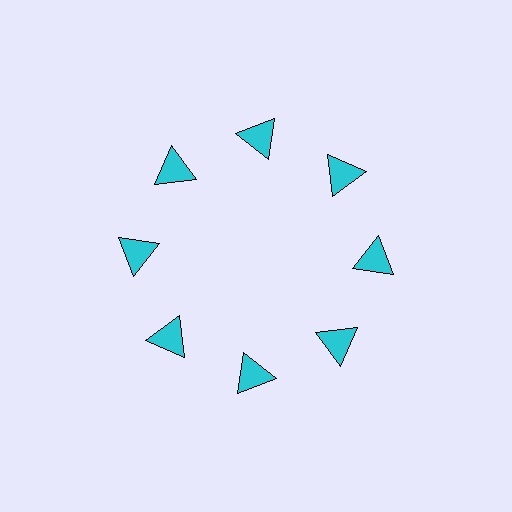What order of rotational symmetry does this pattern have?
This pattern has 8-fold rotational symmetry.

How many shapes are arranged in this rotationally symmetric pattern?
There are 8 shapes, arranged in 8 groups of 1.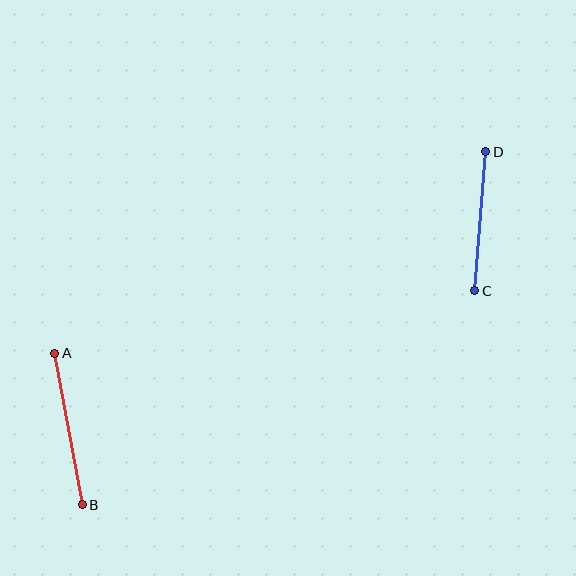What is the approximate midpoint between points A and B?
The midpoint is at approximately (68, 429) pixels.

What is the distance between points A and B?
The distance is approximately 154 pixels.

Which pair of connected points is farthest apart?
Points A and B are farthest apart.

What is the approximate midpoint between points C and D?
The midpoint is at approximately (480, 221) pixels.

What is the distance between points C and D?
The distance is approximately 139 pixels.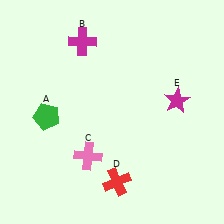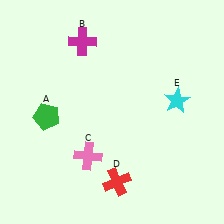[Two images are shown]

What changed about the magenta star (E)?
In Image 1, E is magenta. In Image 2, it changed to cyan.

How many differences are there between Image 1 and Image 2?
There is 1 difference between the two images.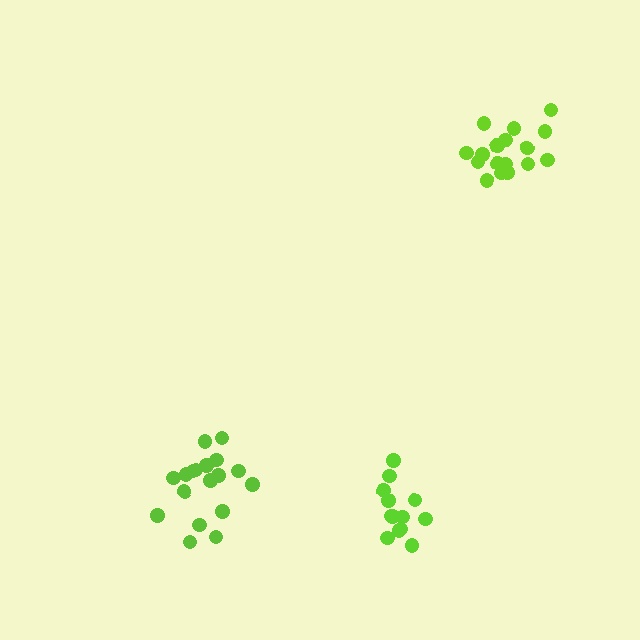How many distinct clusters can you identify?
There are 3 distinct clusters.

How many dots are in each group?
Group 1: 17 dots, Group 2: 13 dots, Group 3: 18 dots (48 total).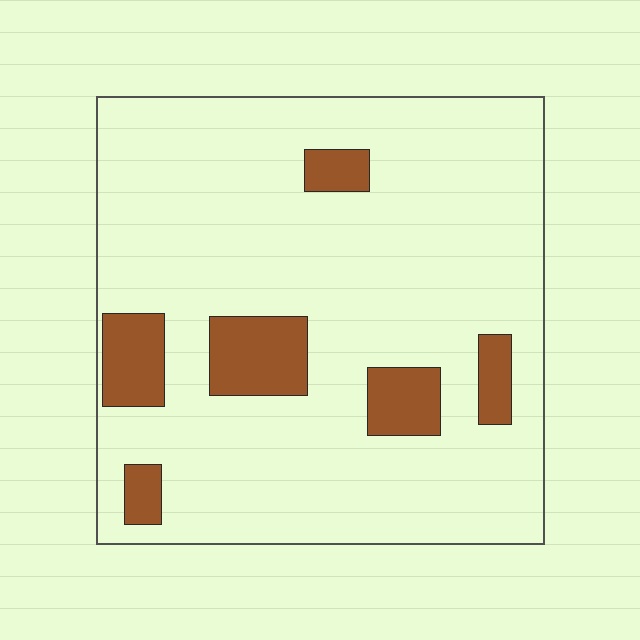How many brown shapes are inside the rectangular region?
6.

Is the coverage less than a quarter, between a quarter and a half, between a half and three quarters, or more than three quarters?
Less than a quarter.